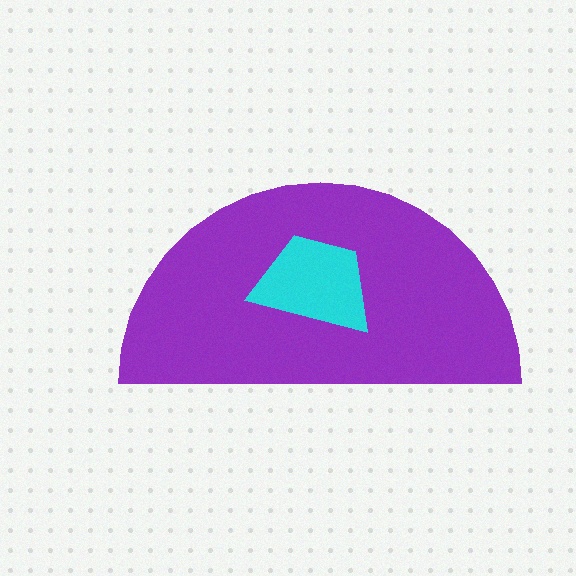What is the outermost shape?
The purple semicircle.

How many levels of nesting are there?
2.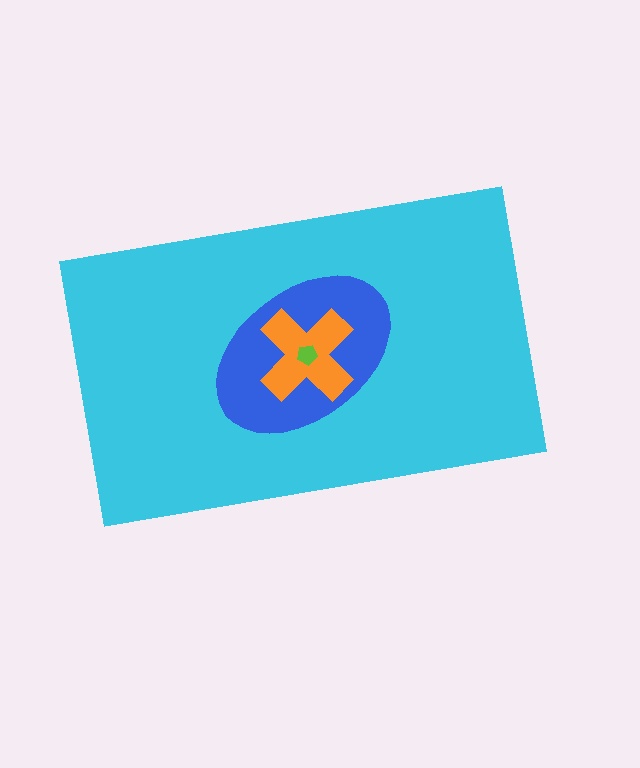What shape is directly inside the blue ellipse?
The orange cross.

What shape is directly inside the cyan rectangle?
The blue ellipse.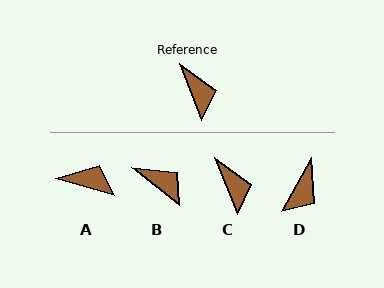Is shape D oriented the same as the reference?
No, it is off by about 50 degrees.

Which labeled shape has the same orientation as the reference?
C.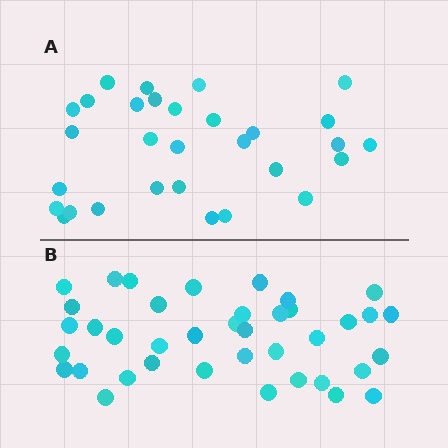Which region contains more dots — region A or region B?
Region B (the bottom region) has more dots.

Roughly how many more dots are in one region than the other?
Region B has roughly 8 or so more dots than region A.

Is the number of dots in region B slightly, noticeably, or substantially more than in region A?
Region B has noticeably more, but not dramatically so. The ratio is roughly 1.3 to 1.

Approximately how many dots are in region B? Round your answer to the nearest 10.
About 40 dots. (The exact count is 39, which rounds to 40.)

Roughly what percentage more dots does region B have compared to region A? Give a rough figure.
About 30% more.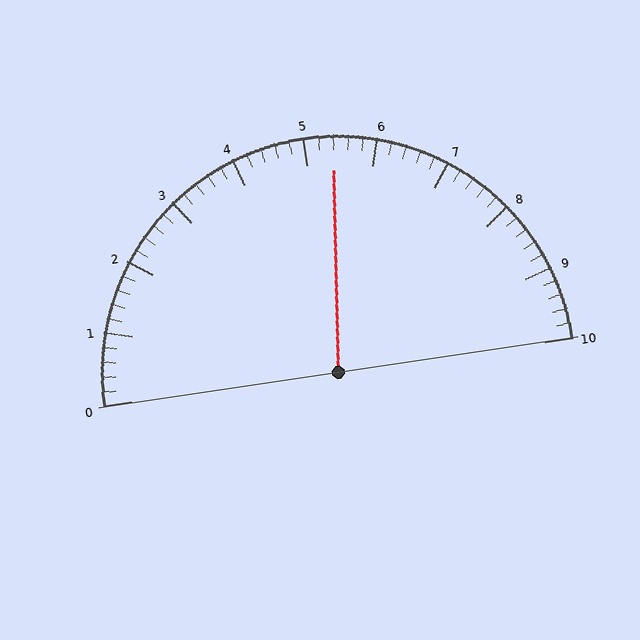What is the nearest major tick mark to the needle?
The nearest major tick mark is 5.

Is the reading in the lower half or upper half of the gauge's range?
The reading is in the upper half of the range (0 to 10).